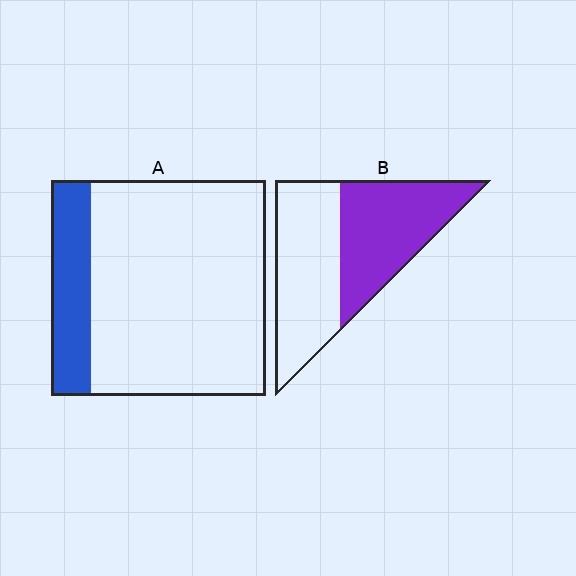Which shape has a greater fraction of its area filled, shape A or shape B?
Shape B.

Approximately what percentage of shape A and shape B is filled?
A is approximately 20% and B is approximately 50%.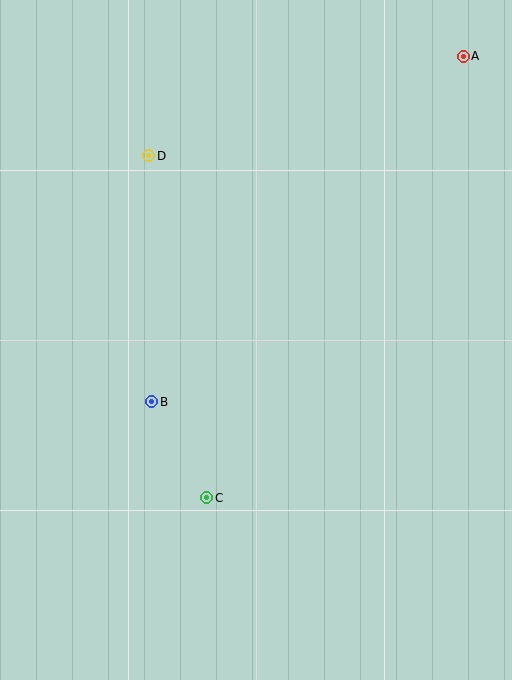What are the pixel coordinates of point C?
Point C is at (207, 498).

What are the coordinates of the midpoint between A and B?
The midpoint between A and B is at (308, 229).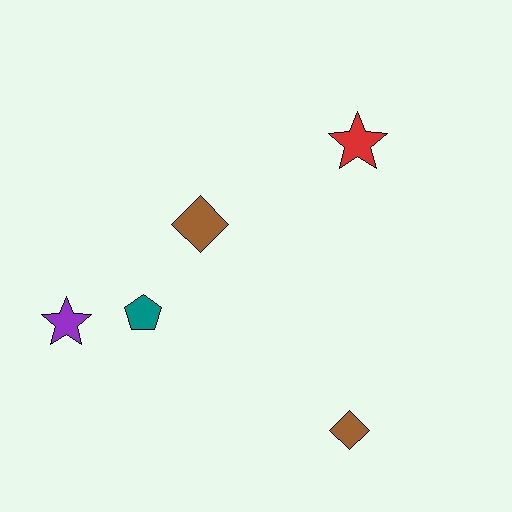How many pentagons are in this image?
There is 1 pentagon.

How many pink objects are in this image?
There are no pink objects.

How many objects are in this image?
There are 5 objects.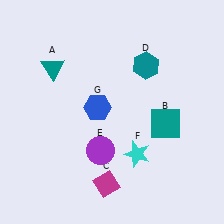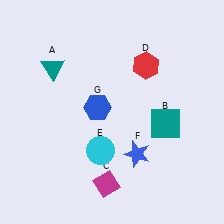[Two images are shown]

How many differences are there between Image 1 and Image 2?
There are 3 differences between the two images.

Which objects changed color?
D changed from teal to red. E changed from purple to cyan. F changed from cyan to blue.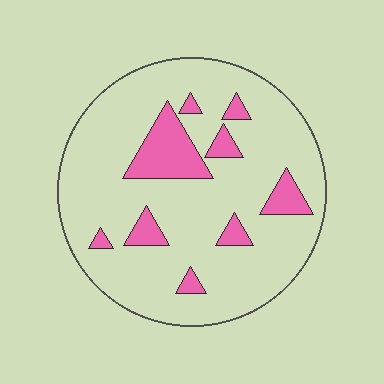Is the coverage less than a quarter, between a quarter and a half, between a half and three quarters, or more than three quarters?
Less than a quarter.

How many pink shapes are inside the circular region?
9.